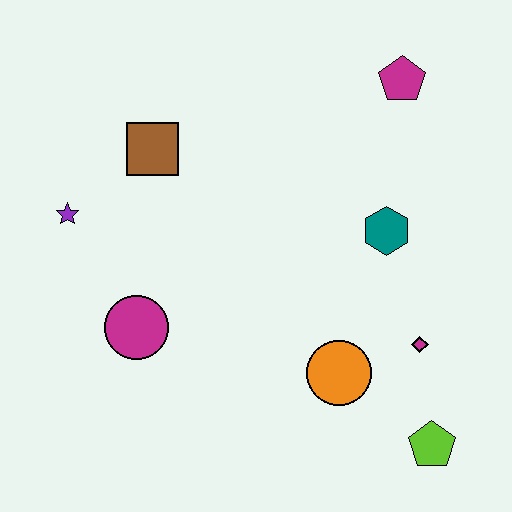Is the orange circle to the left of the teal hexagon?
Yes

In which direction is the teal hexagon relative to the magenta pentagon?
The teal hexagon is below the magenta pentagon.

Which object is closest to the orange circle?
The magenta diamond is closest to the orange circle.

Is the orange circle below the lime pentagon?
No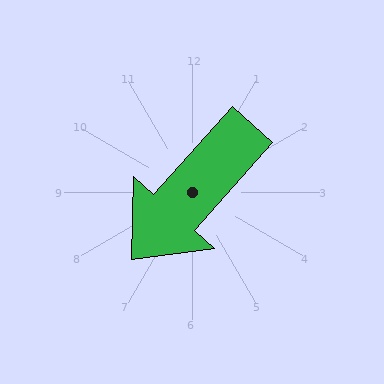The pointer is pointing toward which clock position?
Roughly 7 o'clock.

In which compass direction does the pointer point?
Southwest.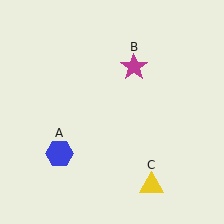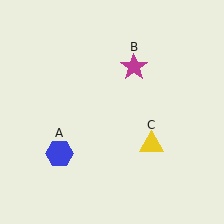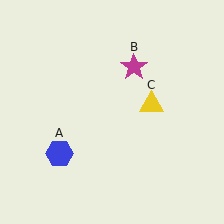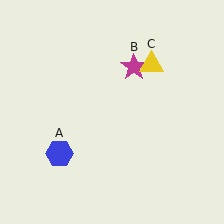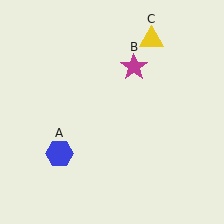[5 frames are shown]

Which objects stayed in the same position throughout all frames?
Blue hexagon (object A) and magenta star (object B) remained stationary.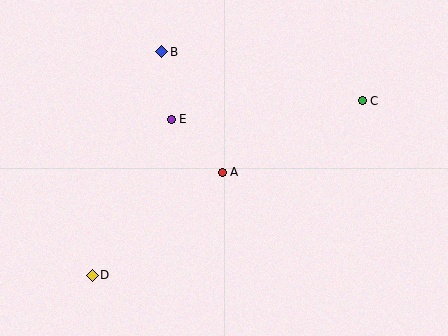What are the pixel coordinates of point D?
Point D is at (92, 275).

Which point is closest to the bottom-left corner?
Point D is closest to the bottom-left corner.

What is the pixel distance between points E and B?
The distance between E and B is 68 pixels.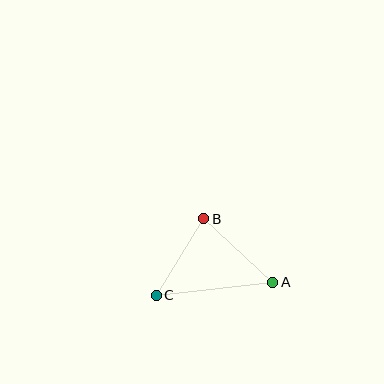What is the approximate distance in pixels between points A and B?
The distance between A and B is approximately 94 pixels.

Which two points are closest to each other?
Points B and C are closest to each other.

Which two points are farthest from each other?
Points A and C are farthest from each other.